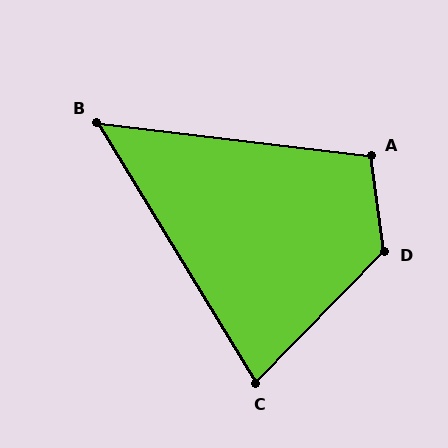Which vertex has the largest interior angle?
D, at approximately 128 degrees.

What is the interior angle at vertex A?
Approximately 104 degrees (obtuse).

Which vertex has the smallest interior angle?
B, at approximately 52 degrees.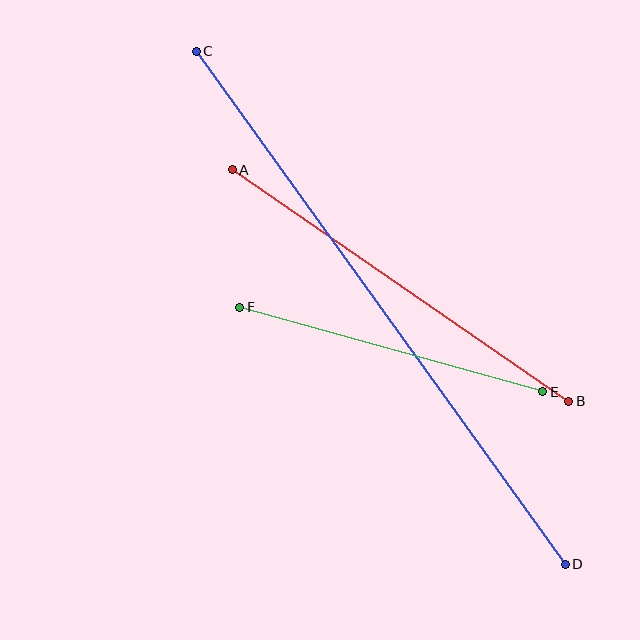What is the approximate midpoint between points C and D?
The midpoint is at approximately (381, 308) pixels.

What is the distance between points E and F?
The distance is approximately 315 pixels.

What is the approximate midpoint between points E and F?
The midpoint is at approximately (391, 349) pixels.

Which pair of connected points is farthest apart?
Points C and D are farthest apart.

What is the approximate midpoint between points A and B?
The midpoint is at approximately (400, 285) pixels.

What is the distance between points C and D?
The distance is approximately 632 pixels.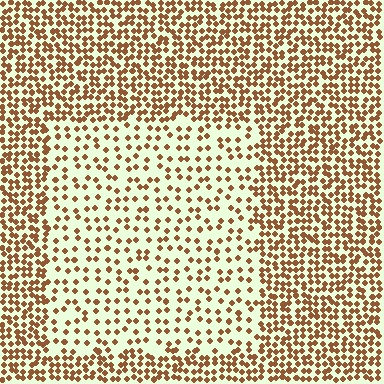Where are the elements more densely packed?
The elements are more densely packed outside the rectangle boundary.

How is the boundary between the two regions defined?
The boundary is defined by a change in element density (approximately 2.2x ratio). All elements are the same color, size, and shape.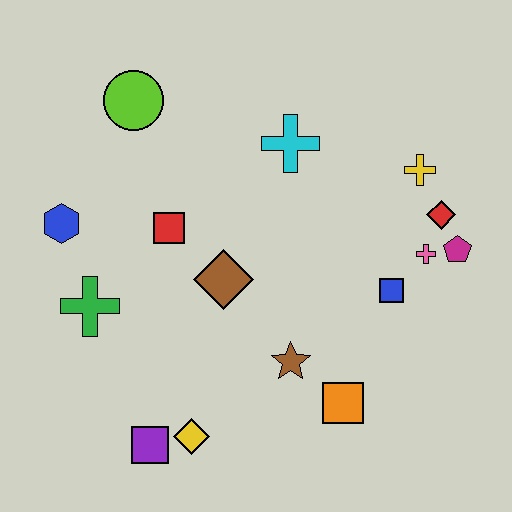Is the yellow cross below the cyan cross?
Yes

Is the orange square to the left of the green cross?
No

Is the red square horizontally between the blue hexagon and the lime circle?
No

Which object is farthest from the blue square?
The blue hexagon is farthest from the blue square.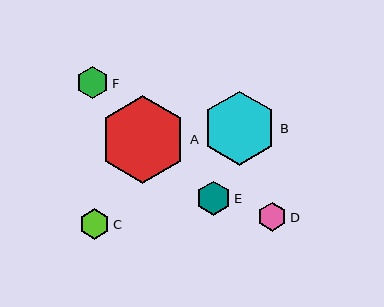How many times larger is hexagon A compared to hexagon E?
Hexagon A is approximately 2.6 times the size of hexagon E.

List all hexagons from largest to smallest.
From largest to smallest: A, B, E, F, C, D.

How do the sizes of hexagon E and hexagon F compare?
Hexagon E and hexagon F are approximately the same size.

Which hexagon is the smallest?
Hexagon D is the smallest with a size of approximately 29 pixels.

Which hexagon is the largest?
Hexagon A is the largest with a size of approximately 88 pixels.